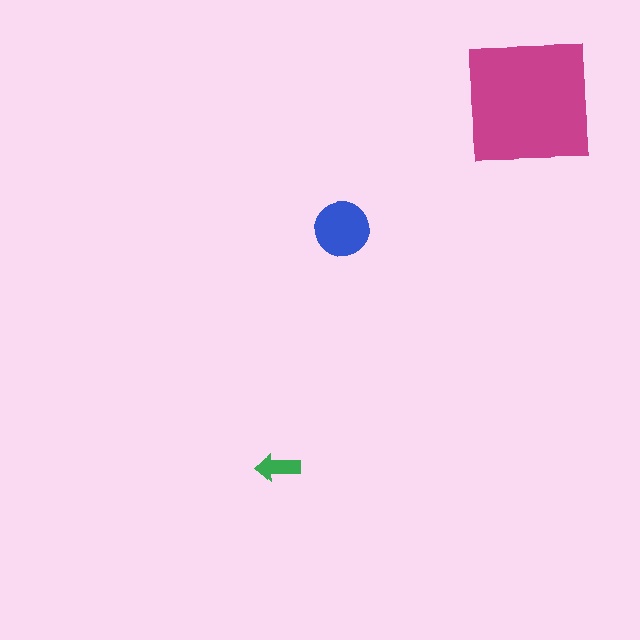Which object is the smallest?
The green arrow.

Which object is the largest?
The magenta square.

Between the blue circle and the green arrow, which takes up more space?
The blue circle.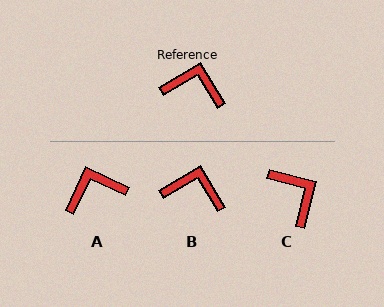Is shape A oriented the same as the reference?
No, it is off by about 33 degrees.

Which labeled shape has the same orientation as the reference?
B.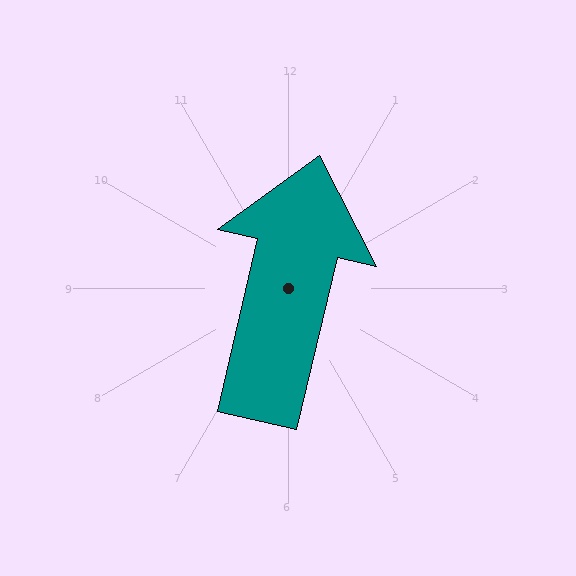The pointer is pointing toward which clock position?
Roughly 12 o'clock.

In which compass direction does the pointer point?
North.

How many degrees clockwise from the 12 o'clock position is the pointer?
Approximately 13 degrees.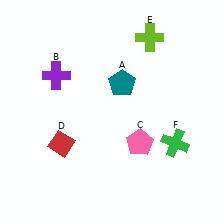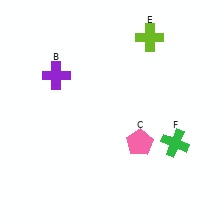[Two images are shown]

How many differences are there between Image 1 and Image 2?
There are 2 differences between the two images.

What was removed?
The teal pentagon (A), the red diamond (D) were removed in Image 2.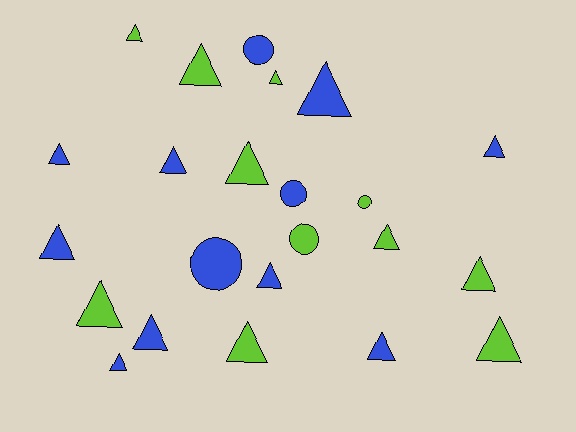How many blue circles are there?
There are 3 blue circles.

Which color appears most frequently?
Blue, with 12 objects.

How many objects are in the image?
There are 23 objects.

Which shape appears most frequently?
Triangle, with 18 objects.